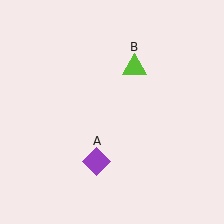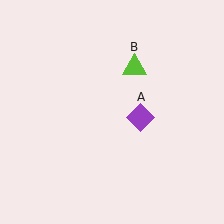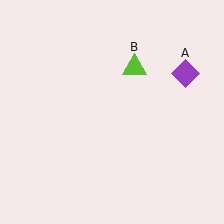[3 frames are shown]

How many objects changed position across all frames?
1 object changed position: purple diamond (object A).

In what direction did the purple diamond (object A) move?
The purple diamond (object A) moved up and to the right.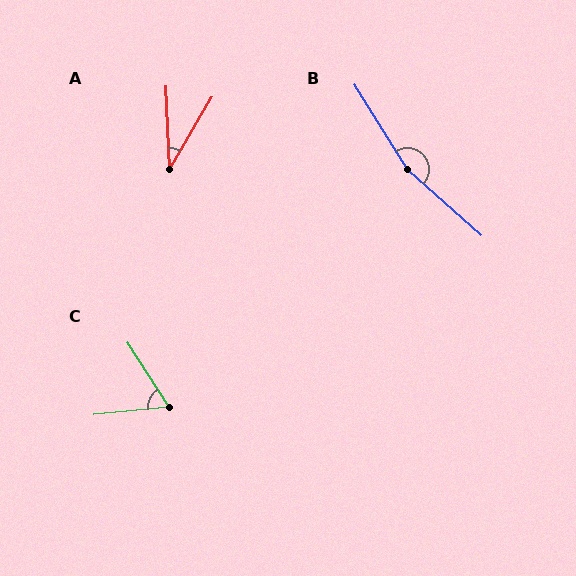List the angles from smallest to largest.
A (33°), C (63°), B (164°).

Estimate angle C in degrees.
Approximately 63 degrees.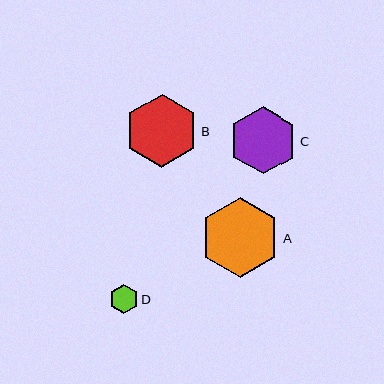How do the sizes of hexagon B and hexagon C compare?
Hexagon B and hexagon C are approximately the same size.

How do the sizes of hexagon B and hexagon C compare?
Hexagon B and hexagon C are approximately the same size.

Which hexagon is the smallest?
Hexagon D is the smallest with a size of approximately 29 pixels.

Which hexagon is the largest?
Hexagon A is the largest with a size of approximately 80 pixels.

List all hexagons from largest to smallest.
From largest to smallest: A, B, C, D.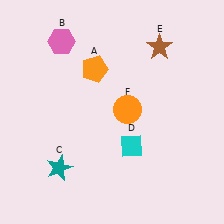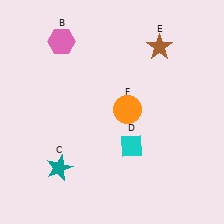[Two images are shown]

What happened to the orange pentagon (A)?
The orange pentagon (A) was removed in Image 2. It was in the top-left area of Image 1.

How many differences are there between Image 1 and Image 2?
There is 1 difference between the two images.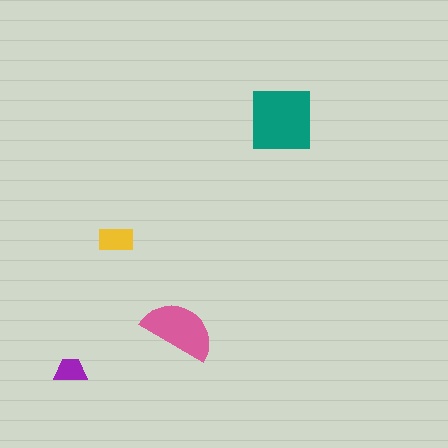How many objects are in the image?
There are 4 objects in the image.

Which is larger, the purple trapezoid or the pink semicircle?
The pink semicircle.